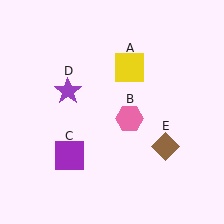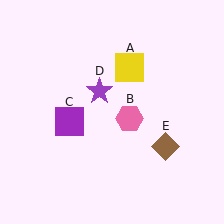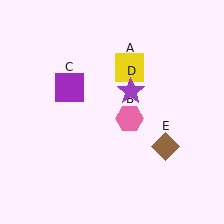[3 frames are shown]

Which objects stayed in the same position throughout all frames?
Yellow square (object A) and pink hexagon (object B) and brown diamond (object E) remained stationary.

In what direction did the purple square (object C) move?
The purple square (object C) moved up.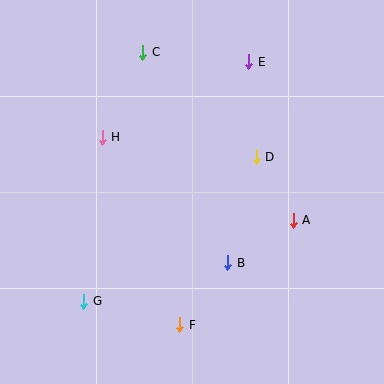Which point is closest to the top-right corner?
Point E is closest to the top-right corner.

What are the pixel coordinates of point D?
Point D is at (256, 157).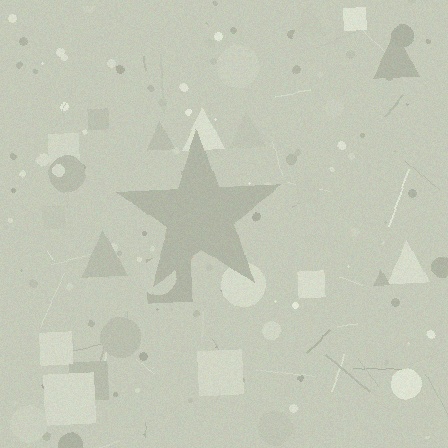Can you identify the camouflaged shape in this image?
The camouflaged shape is a star.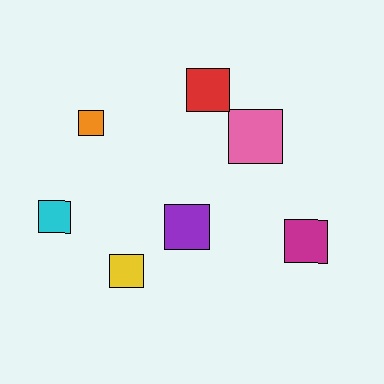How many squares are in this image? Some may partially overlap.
There are 7 squares.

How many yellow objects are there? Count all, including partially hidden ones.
There is 1 yellow object.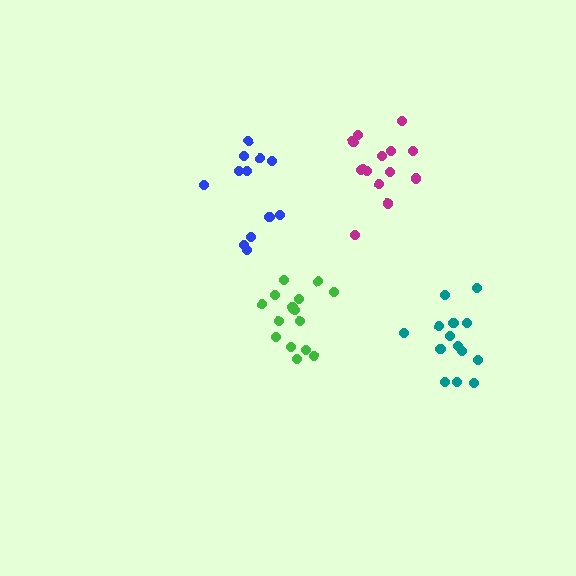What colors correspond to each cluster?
The clusters are colored: blue, magenta, teal, green.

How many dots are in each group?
Group 1: 12 dots, Group 2: 14 dots, Group 3: 14 dots, Group 4: 16 dots (56 total).